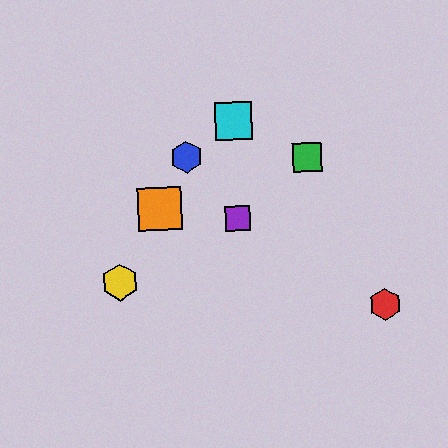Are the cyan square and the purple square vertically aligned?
Yes, both are at x≈233.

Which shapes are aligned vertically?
The purple square, the cyan square are aligned vertically.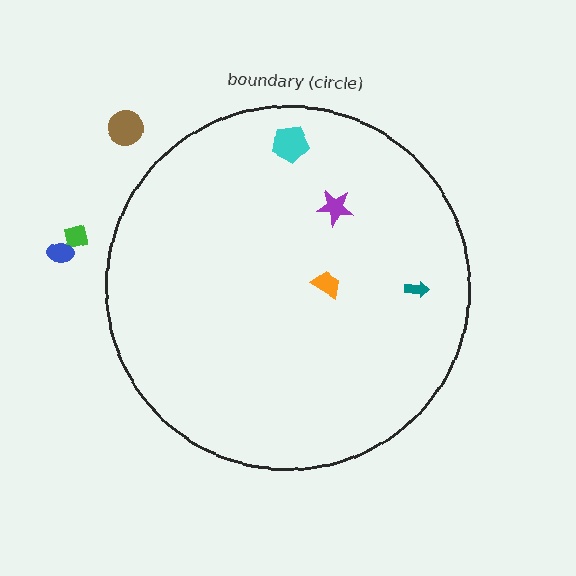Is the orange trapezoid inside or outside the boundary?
Inside.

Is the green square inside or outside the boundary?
Outside.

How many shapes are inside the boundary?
4 inside, 3 outside.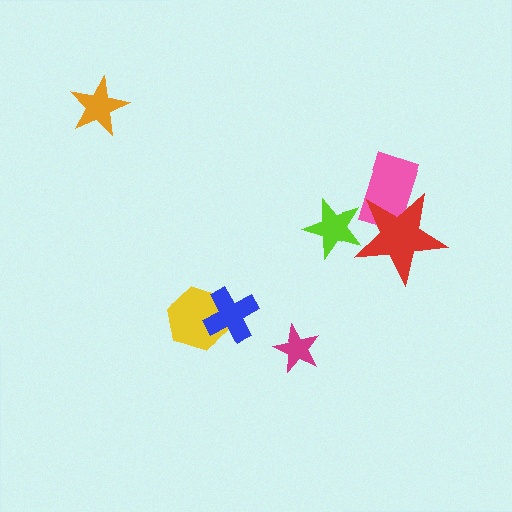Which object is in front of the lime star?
The red star is in front of the lime star.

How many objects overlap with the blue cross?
1 object overlaps with the blue cross.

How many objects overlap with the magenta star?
0 objects overlap with the magenta star.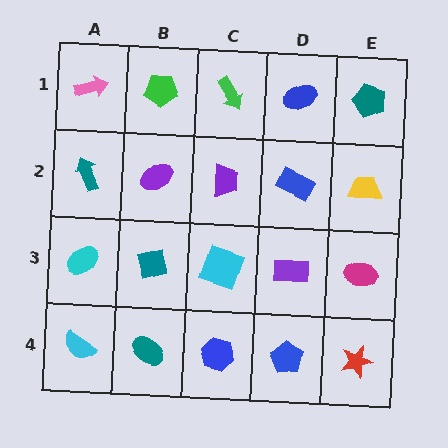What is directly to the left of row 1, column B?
A pink arrow.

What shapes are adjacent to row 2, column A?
A pink arrow (row 1, column A), a cyan ellipse (row 3, column A), a purple ellipse (row 2, column B).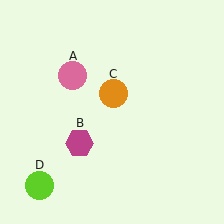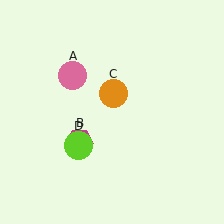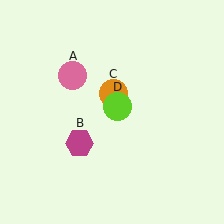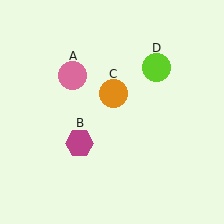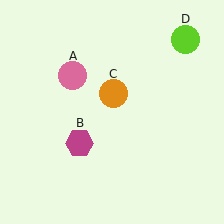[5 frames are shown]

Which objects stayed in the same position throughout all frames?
Pink circle (object A) and magenta hexagon (object B) and orange circle (object C) remained stationary.